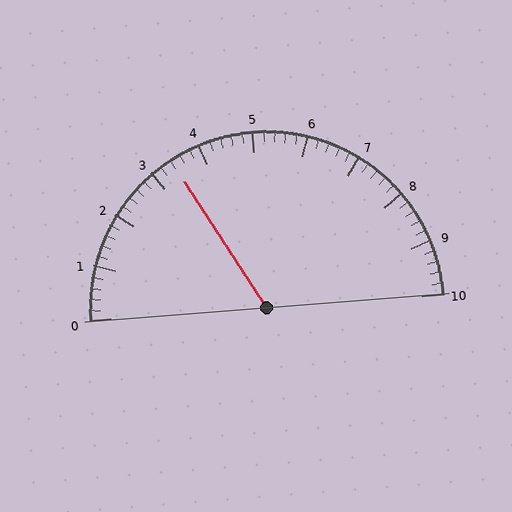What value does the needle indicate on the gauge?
The needle indicates approximately 3.4.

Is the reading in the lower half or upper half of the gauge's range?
The reading is in the lower half of the range (0 to 10).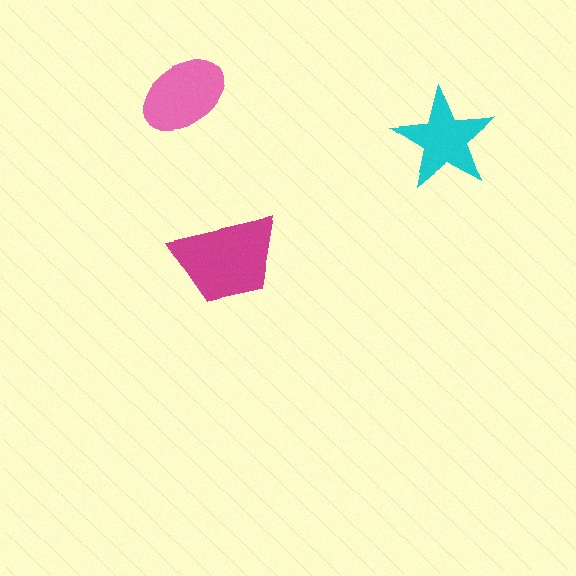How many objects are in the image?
There are 3 objects in the image.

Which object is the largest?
The magenta trapezoid.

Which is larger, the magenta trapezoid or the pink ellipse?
The magenta trapezoid.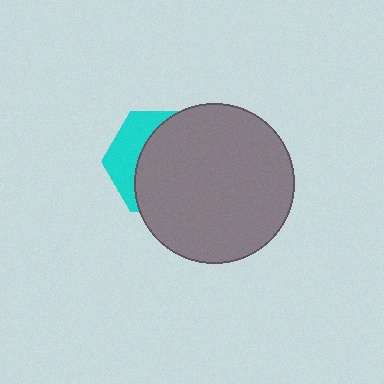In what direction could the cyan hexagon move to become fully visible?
The cyan hexagon could move left. That would shift it out from behind the gray circle entirely.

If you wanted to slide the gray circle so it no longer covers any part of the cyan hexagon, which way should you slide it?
Slide it right — that is the most direct way to separate the two shapes.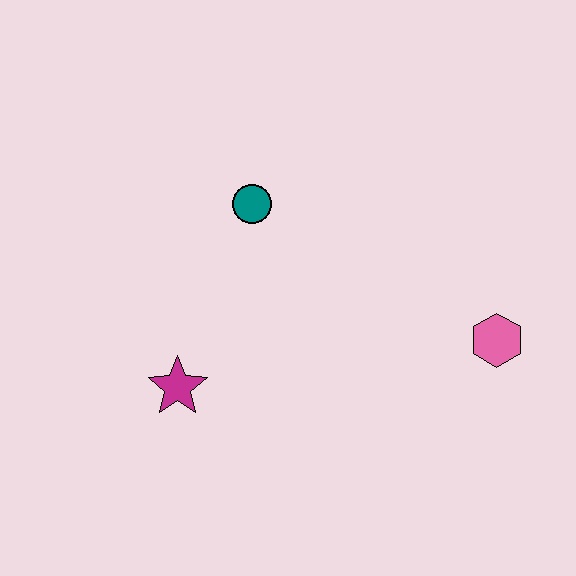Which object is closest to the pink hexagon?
The teal circle is closest to the pink hexagon.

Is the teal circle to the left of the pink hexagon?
Yes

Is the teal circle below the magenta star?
No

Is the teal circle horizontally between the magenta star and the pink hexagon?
Yes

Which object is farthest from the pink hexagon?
The magenta star is farthest from the pink hexagon.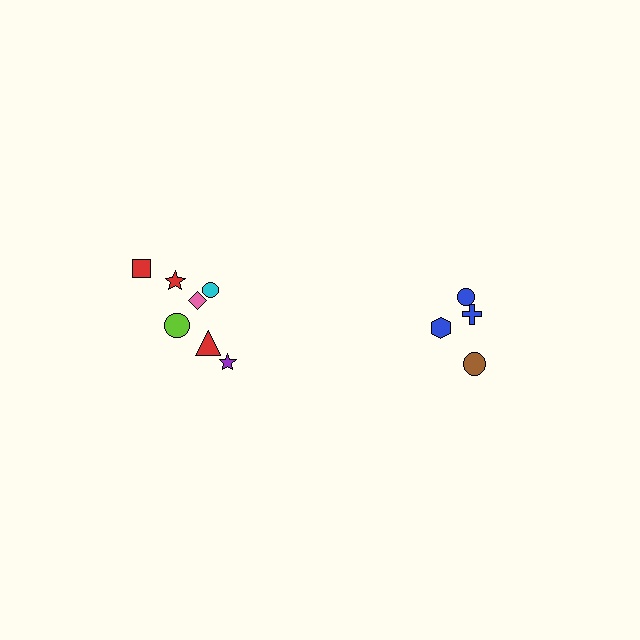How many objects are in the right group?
There are 4 objects.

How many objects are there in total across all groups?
There are 11 objects.